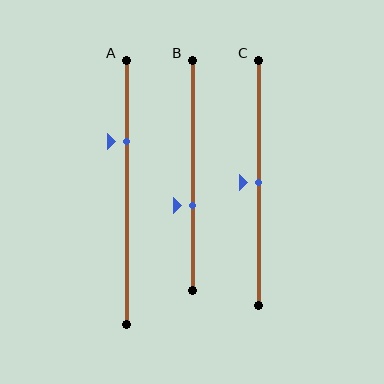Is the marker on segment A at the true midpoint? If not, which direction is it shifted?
No, the marker on segment A is shifted upward by about 19% of the segment length.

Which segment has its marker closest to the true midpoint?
Segment C has its marker closest to the true midpoint.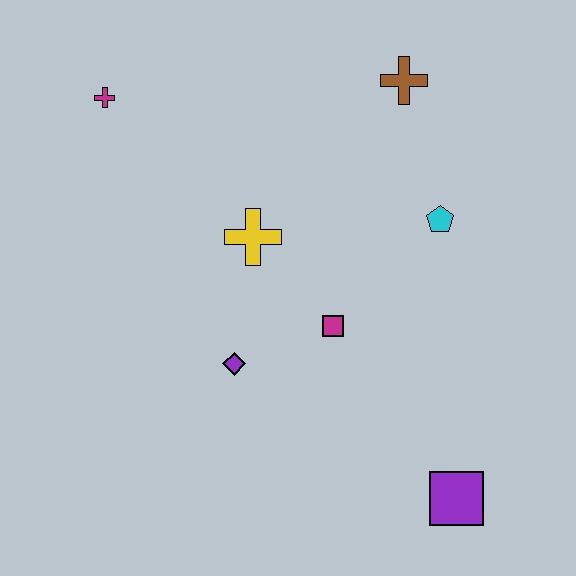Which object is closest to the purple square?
The magenta square is closest to the purple square.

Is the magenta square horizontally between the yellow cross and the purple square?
Yes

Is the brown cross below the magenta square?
No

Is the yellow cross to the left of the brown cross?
Yes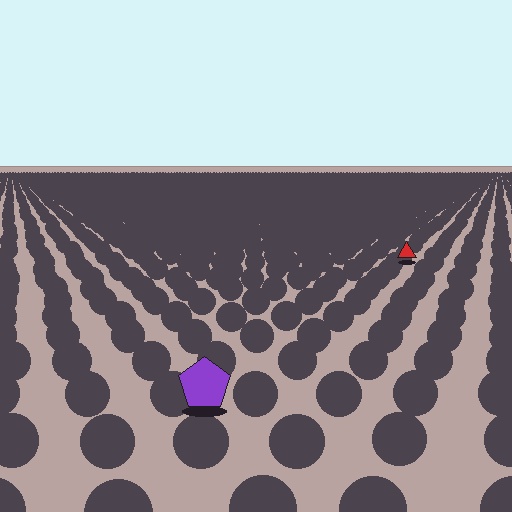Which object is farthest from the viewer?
The red triangle is farthest from the viewer. It appears smaller and the ground texture around it is denser.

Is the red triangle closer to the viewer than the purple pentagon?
No. The purple pentagon is closer — you can tell from the texture gradient: the ground texture is coarser near it.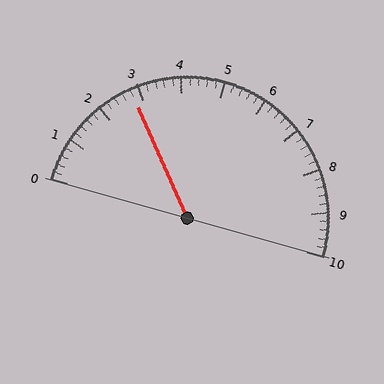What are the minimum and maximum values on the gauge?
The gauge ranges from 0 to 10.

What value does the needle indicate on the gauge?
The needle indicates approximately 2.8.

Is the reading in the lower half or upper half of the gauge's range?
The reading is in the lower half of the range (0 to 10).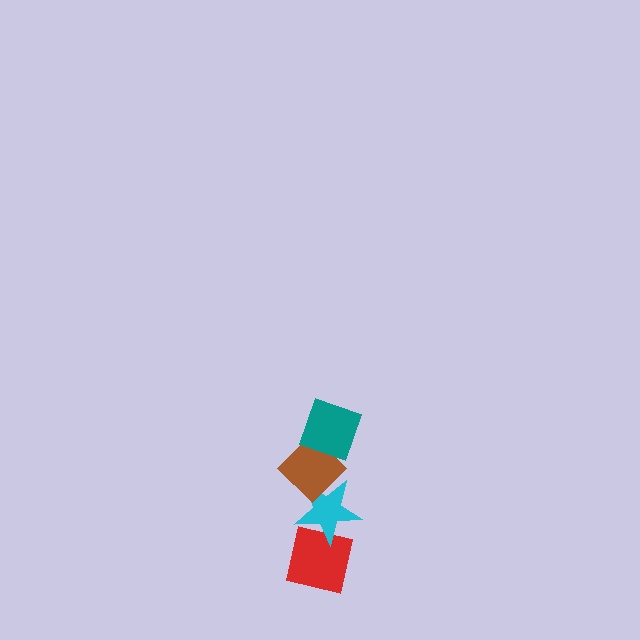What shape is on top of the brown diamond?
The teal diamond is on top of the brown diamond.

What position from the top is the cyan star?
The cyan star is 3rd from the top.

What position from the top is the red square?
The red square is 4th from the top.